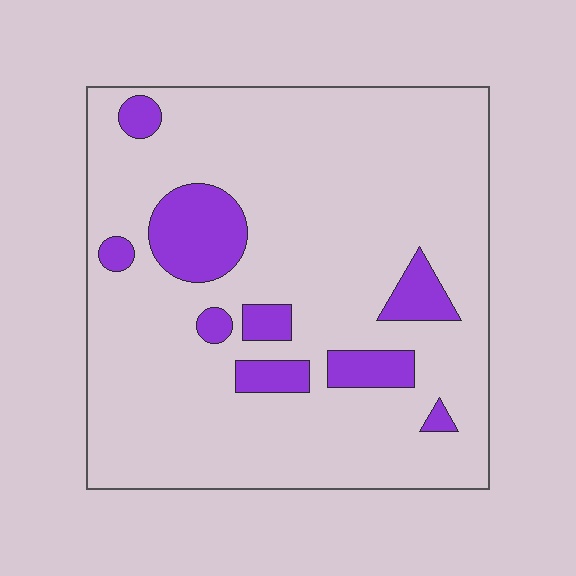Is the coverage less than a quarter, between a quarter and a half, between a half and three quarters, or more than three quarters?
Less than a quarter.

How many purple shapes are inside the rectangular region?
9.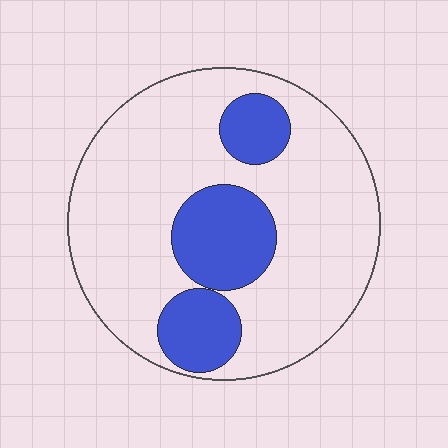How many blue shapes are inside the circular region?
3.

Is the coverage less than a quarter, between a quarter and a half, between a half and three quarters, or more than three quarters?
Less than a quarter.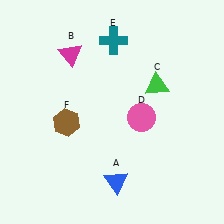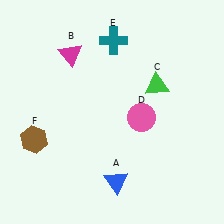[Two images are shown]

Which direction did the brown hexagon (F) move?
The brown hexagon (F) moved left.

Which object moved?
The brown hexagon (F) moved left.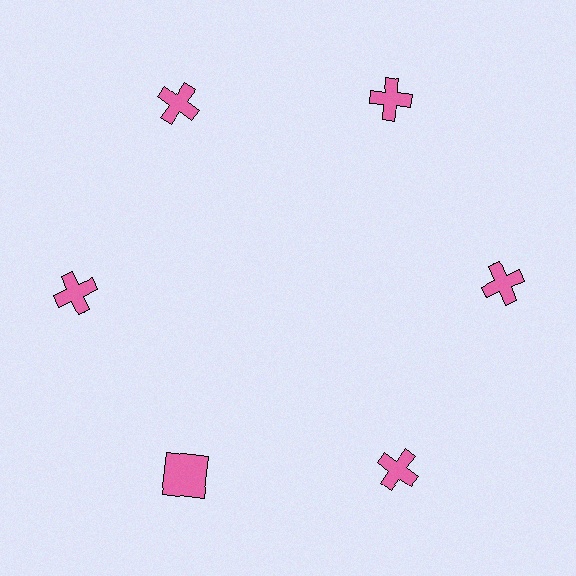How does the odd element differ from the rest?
It has a different shape: square instead of cross.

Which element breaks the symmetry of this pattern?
The pink square at roughly the 7 o'clock position breaks the symmetry. All other shapes are pink crosses.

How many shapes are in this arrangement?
There are 6 shapes arranged in a ring pattern.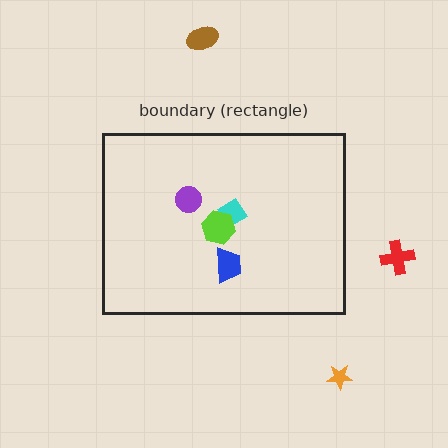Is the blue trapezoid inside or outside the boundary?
Inside.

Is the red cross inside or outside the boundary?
Outside.